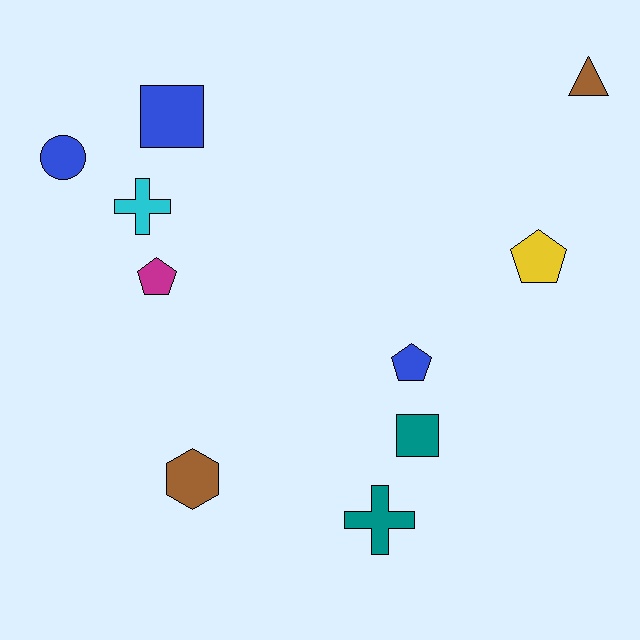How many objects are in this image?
There are 10 objects.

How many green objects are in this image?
There are no green objects.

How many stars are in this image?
There are no stars.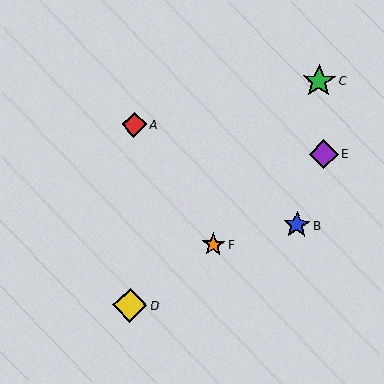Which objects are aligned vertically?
Objects A, D are aligned vertically.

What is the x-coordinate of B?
Object B is at x≈297.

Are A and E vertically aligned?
No, A is at x≈134 and E is at x≈324.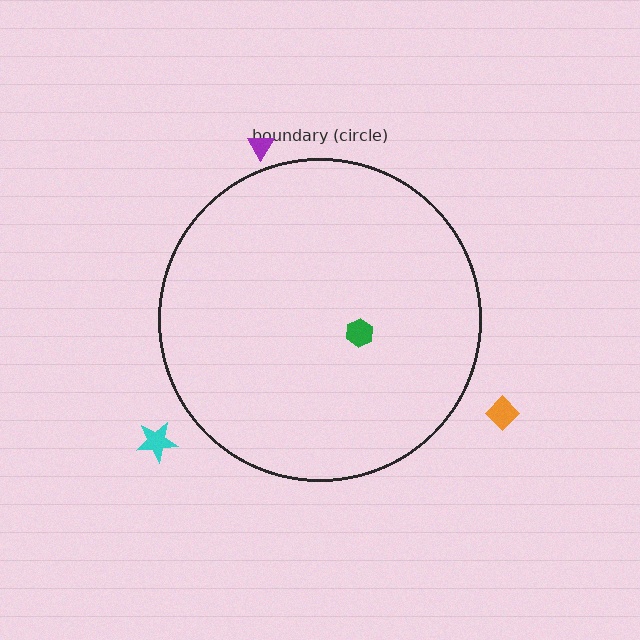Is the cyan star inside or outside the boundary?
Outside.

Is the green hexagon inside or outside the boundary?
Inside.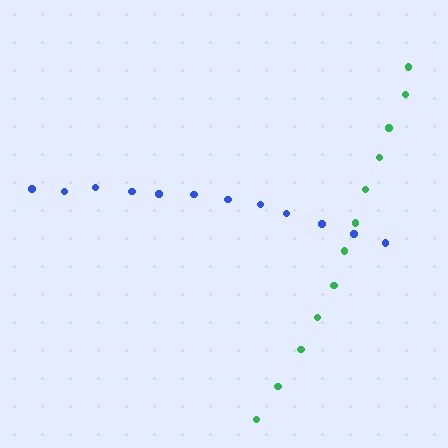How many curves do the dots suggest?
There are 2 distinct paths.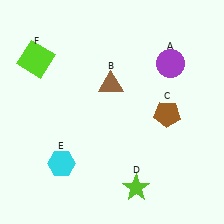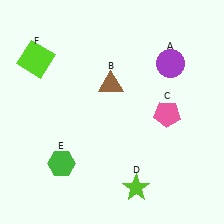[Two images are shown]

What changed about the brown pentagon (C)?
In Image 1, C is brown. In Image 2, it changed to pink.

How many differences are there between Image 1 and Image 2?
There are 2 differences between the two images.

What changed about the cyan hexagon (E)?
In Image 1, E is cyan. In Image 2, it changed to green.